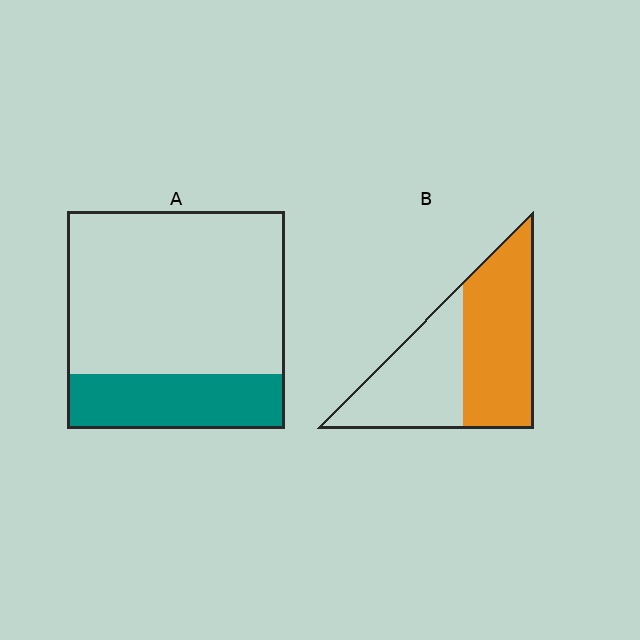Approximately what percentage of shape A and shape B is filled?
A is approximately 25% and B is approximately 55%.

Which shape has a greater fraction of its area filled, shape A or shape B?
Shape B.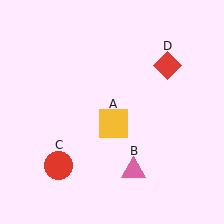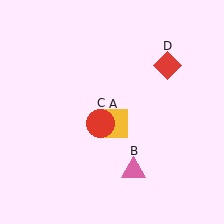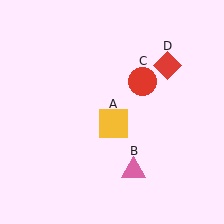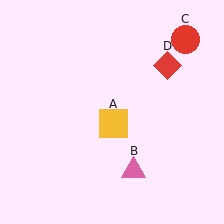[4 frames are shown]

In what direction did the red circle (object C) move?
The red circle (object C) moved up and to the right.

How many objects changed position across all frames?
1 object changed position: red circle (object C).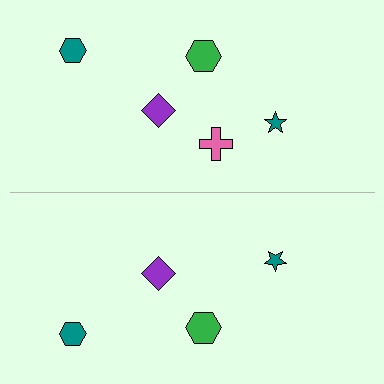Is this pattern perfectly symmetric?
No, the pattern is not perfectly symmetric. A pink cross is missing from the bottom side.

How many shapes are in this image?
There are 9 shapes in this image.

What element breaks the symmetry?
A pink cross is missing from the bottom side.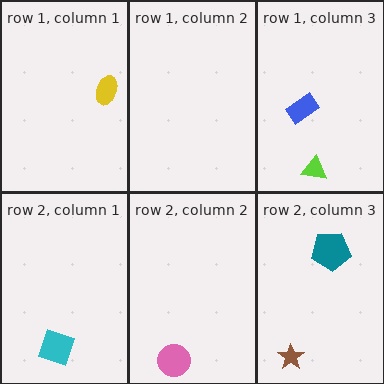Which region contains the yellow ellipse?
The row 1, column 1 region.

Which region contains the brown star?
The row 2, column 3 region.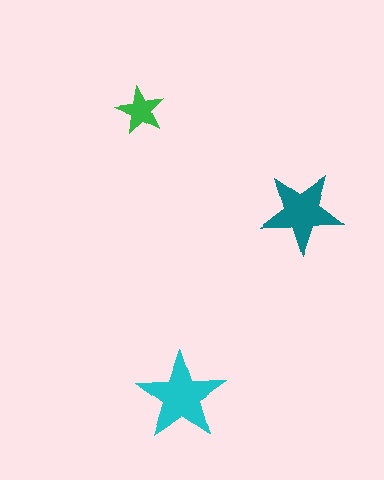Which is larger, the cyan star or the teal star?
The cyan one.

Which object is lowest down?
The cyan star is bottommost.